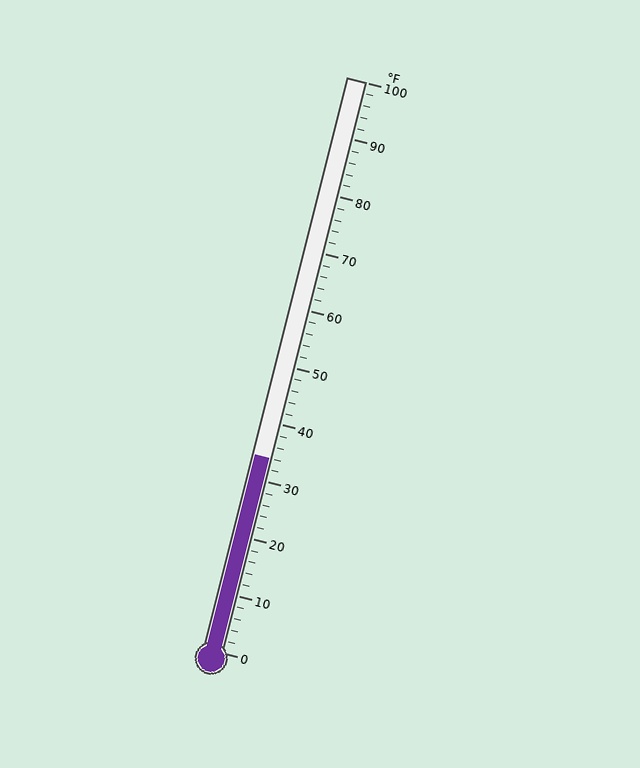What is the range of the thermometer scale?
The thermometer scale ranges from 0°F to 100°F.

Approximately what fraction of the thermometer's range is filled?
The thermometer is filled to approximately 35% of its range.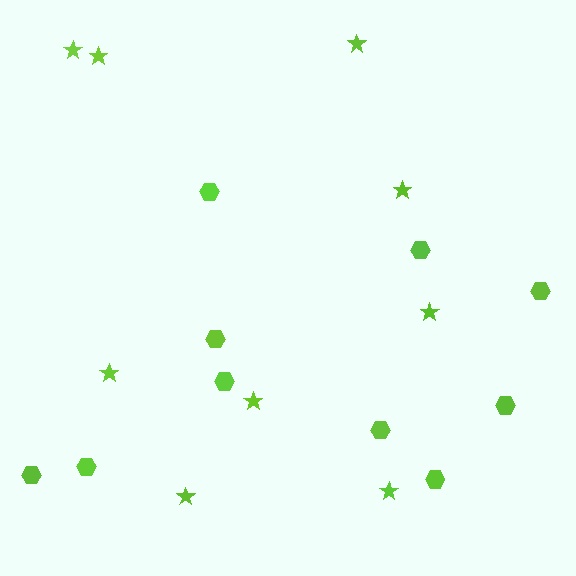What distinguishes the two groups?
There are 2 groups: one group of stars (9) and one group of hexagons (10).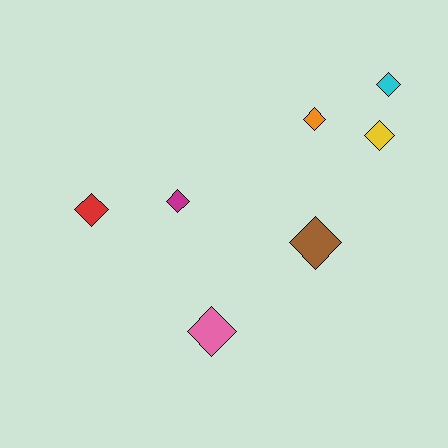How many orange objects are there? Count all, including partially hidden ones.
There is 1 orange object.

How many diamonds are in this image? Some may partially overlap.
There are 7 diamonds.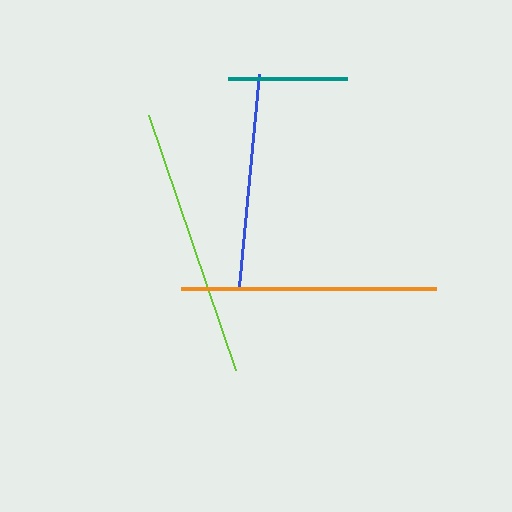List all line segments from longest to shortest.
From longest to shortest: lime, orange, blue, teal.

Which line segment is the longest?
The lime line is the longest at approximately 269 pixels.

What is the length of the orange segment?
The orange segment is approximately 255 pixels long.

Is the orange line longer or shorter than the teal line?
The orange line is longer than the teal line.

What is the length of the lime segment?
The lime segment is approximately 269 pixels long.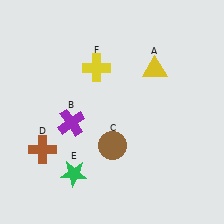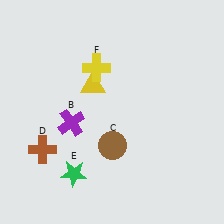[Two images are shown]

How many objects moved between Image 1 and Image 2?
1 object moved between the two images.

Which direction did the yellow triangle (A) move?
The yellow triangle (A) moved left.